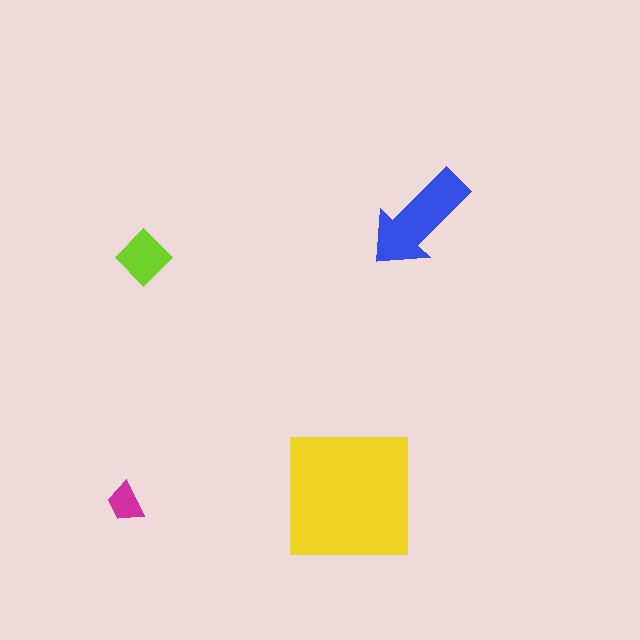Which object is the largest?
The yellow square.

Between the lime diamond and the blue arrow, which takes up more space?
The blue arrow.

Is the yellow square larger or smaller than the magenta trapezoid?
Larger.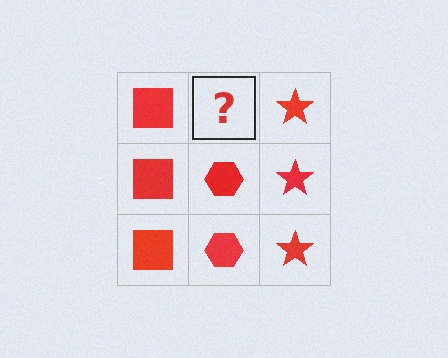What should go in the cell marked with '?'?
The missing cell should contain a red hexagon.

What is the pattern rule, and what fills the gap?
The rule is that each column has a consistent shape. The gap should be filled with a red hexagon.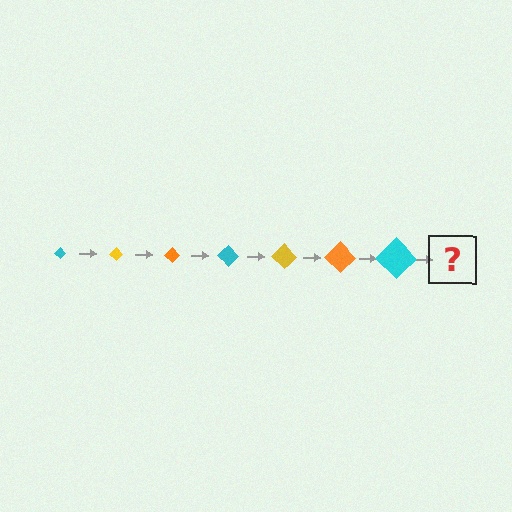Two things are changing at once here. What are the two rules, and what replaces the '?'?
The two rules are that the diamond grows larger each step and the color cycles through cyan, yellow, and orange. The '?' should be a yellow diamond, larger than the previous one.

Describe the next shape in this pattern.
It should be a yellow diamond, larger than the previous one.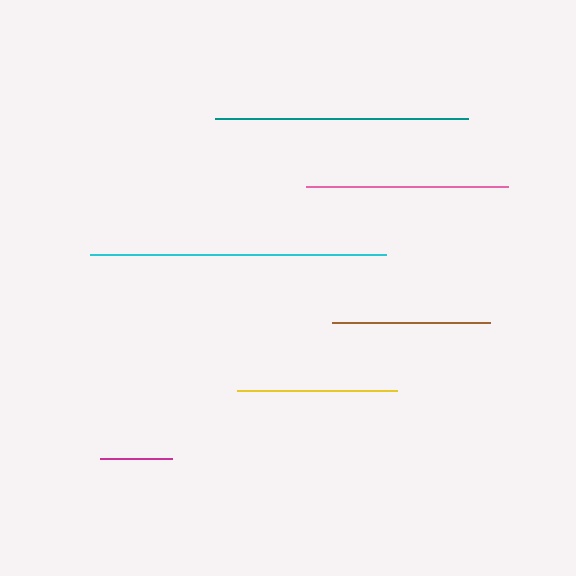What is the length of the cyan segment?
The cyan segment is approximately 296 pixels long.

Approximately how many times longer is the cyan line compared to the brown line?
The cyan line is approximately 1.9 times the length of the brown line.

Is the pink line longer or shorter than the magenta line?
The pink line is longer than the magenta line.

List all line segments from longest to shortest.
From longest to shortest: cyan, teal, pink, yellow, brown, magenta.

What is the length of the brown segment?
The brown segment is approximately 158 pixels long.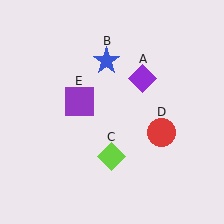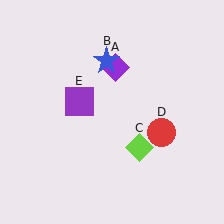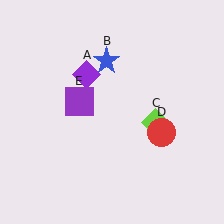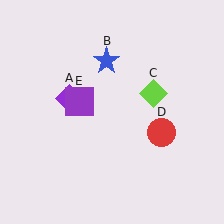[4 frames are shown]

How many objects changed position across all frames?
2 objects changed position: purple diamond (object A), lime diamond (object C).